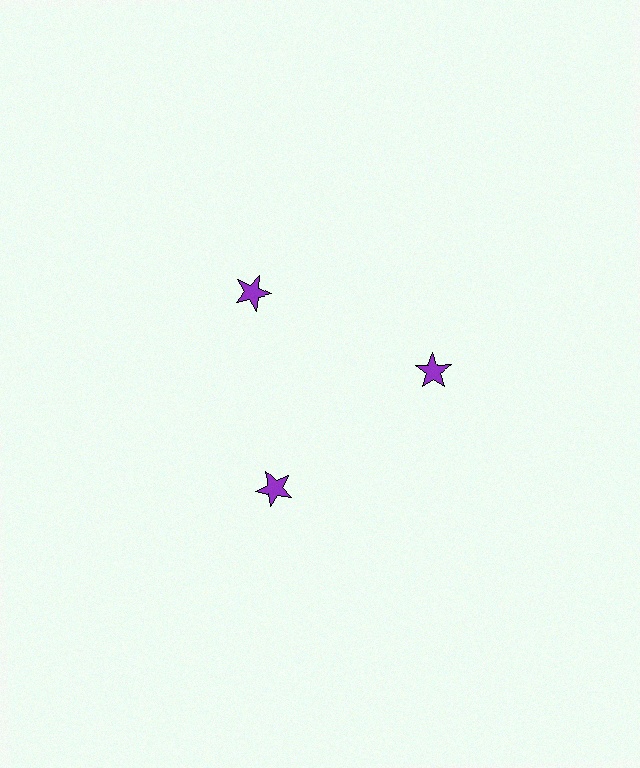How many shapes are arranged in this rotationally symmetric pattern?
There are 3 shapes, arranged in 3 groups of 1.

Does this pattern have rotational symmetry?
Yes, this pattern has 3-fold rotational symmetry. It looks the same after rotating 120 degrees around the center.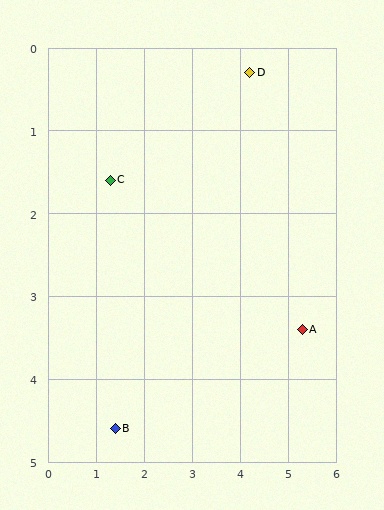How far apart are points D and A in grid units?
Points D and A are about 3.3 grid units apart.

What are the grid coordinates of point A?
Point A is at approximately (5.3, 3.4).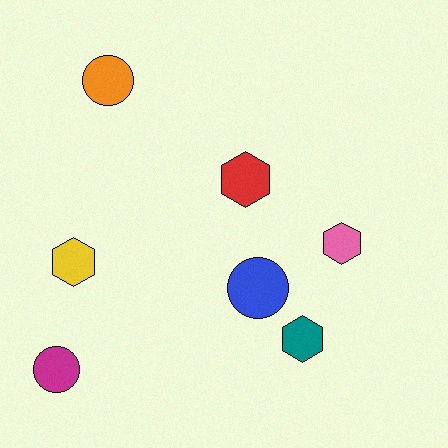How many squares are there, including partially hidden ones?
There are no squares.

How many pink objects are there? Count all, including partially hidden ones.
There is 1 pink object.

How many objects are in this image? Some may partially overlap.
There are 7 objects.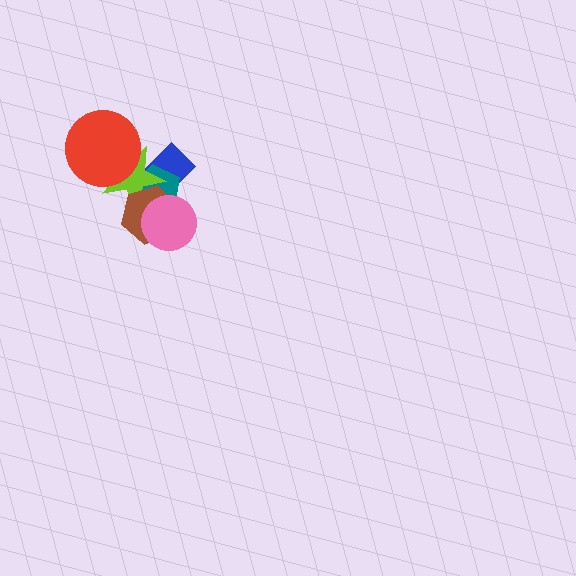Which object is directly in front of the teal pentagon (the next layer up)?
The lime star is directly in front of the teal pentagon.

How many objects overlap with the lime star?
4 objects overlap with the lime star.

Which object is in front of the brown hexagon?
The pink circle is in front of the brown hexagon.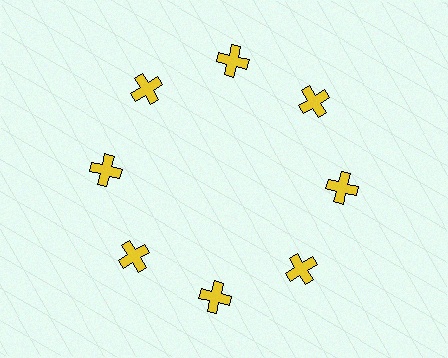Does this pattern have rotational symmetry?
Yes, this pattern has 8-fold rotational symmetry. It looks the same after rotating 45 degrees around the center.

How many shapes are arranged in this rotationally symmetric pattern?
There are 8 shapes, arranged in 8 groups of 1.